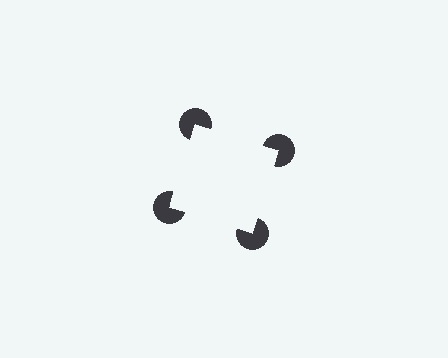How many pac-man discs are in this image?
There are 4 — one at each vertex of the illusory square.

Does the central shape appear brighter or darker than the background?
It typically appears slightly brighter than the background, even though no actual brightness change is drawn.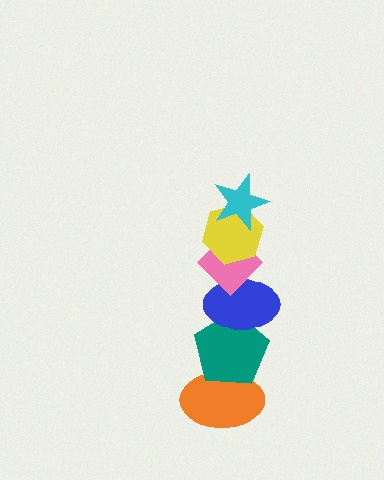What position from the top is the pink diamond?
The pink diamond is 3rd from the top.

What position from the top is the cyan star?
The cyan star is 1st from the top.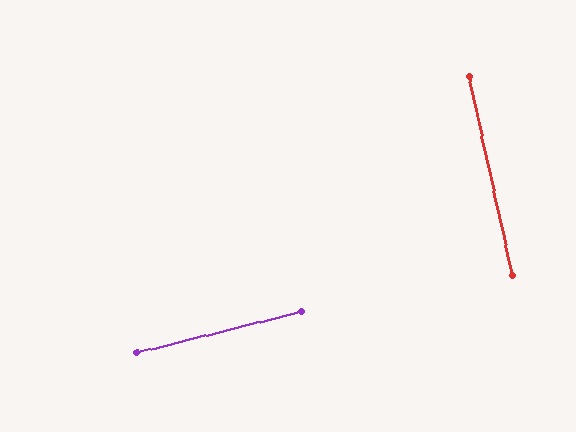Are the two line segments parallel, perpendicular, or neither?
Perpendicular — they meet at approximately 88°.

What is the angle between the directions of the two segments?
Approximately 88 degrees.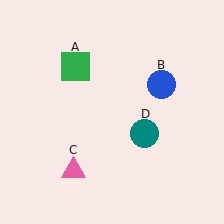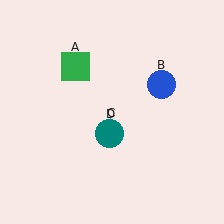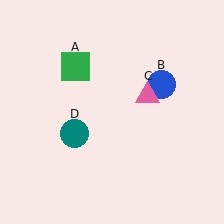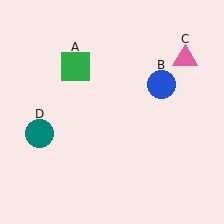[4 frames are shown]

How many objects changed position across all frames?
2 objects changed position: pink triangle (object C), teal circle (object D).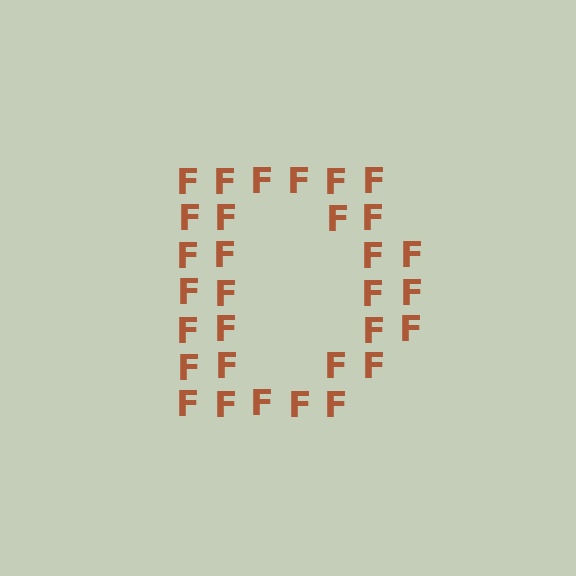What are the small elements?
The small elements are letter F's.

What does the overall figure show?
The overall figure shows the letter D.